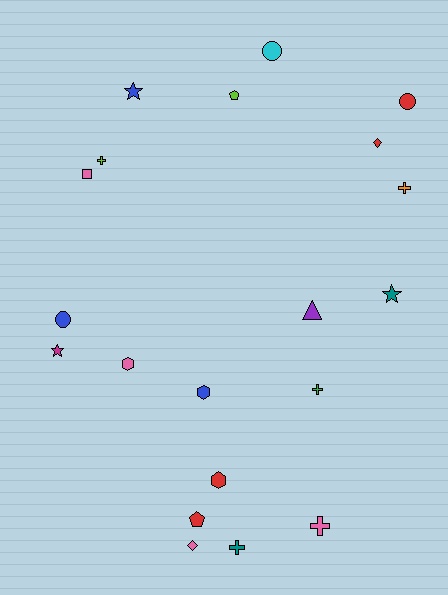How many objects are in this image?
There are 20 objects.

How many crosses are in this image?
There are 5 crosses.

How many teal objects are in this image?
There are 2 teal objects.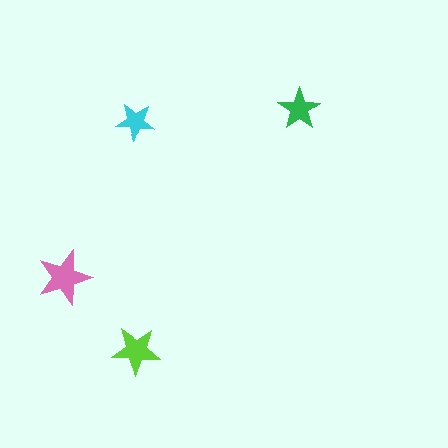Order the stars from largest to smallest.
the pink one, the lime one, the green one, the cyan one.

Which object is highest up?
The green star is topmost.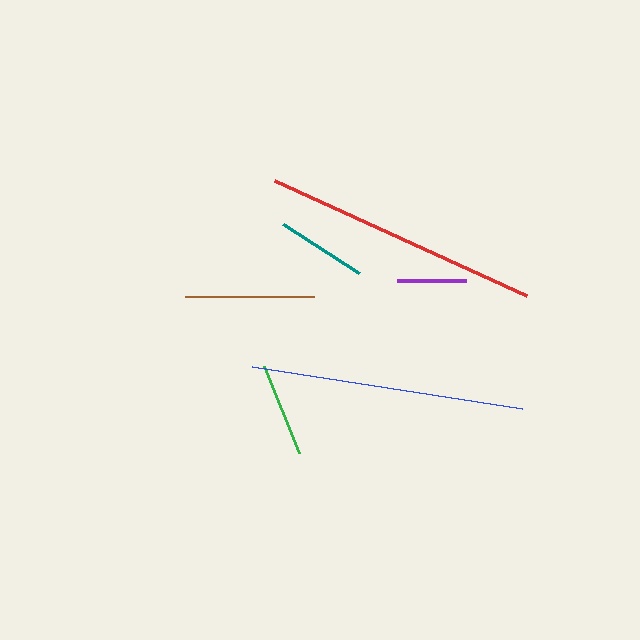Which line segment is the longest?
The red line is the longest at approximately 277 pixels.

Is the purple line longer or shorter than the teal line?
The teal line is longer than the purple line.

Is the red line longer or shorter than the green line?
The red line is longer than the green line.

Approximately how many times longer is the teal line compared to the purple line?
The teal line is approximately 1.3 times the length of the purple line.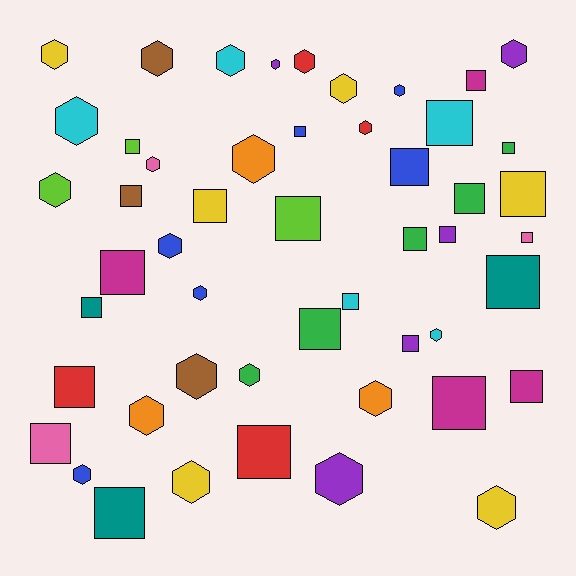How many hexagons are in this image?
There are 24 hexagons.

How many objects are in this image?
There are 50 objects.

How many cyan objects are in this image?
There are 5 cyan objects.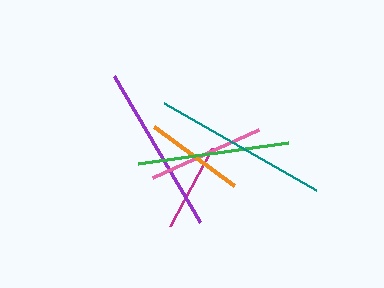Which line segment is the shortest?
The magenta line is the shortest at approximately 89 pixels.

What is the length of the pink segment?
The pink segment is approximately 116 pixels long.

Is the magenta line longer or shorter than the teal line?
The teal line is longer than the magenta line.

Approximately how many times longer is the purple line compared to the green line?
The purple line is approximately 1.1 times the length of the green line.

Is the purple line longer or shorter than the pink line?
The purple line is longer than the pink line.